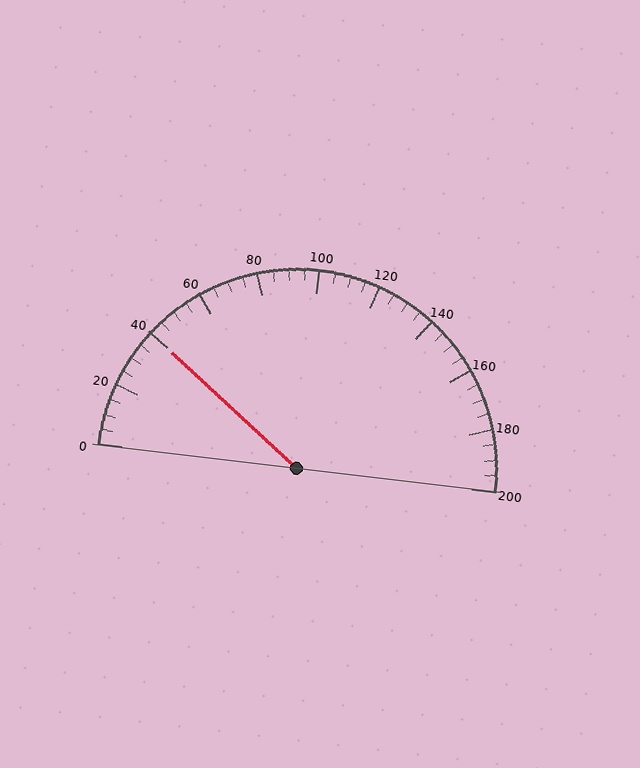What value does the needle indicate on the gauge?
The needle indicates approximately 40.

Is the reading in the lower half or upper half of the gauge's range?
The reading is in the lower half of the range (0 to 200).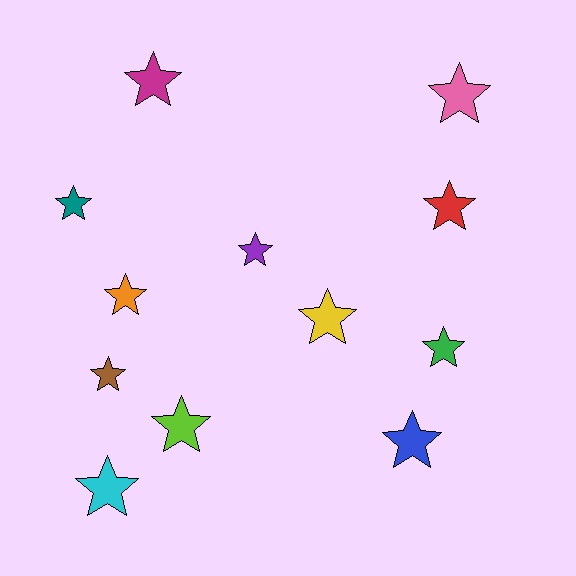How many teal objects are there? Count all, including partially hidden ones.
There is 1 teal object.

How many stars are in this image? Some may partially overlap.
There are 12 stars.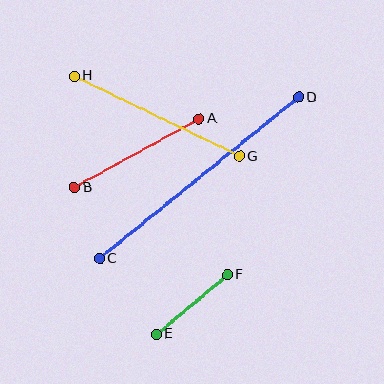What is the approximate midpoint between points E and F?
The midpoint is at approximately (192, 304) pixels.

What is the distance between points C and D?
The distance is approximately 257 pixels.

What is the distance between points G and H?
The distance is approximately 184 pixels.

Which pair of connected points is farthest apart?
Points C and D are farthest apart.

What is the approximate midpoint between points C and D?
The midpoint is at approximately (199, 178) pixels.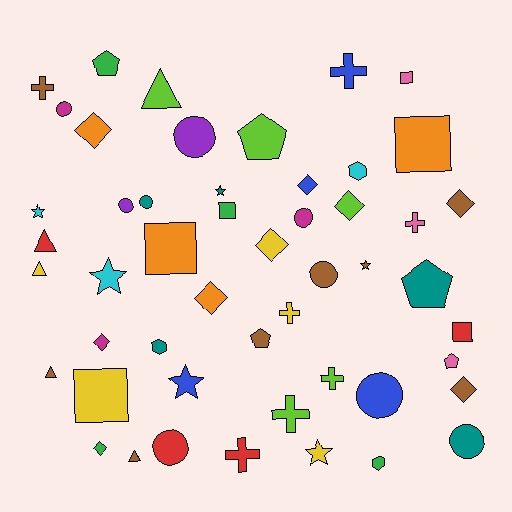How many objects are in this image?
There are 50 objects.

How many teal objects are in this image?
There are 5 teal objects.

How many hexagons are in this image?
There are 3 hexagons.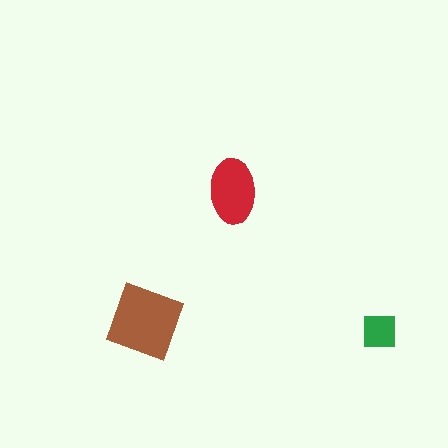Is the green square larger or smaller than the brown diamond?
Smaller.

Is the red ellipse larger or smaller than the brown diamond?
Smaller.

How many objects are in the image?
There are 3 objects in the image.